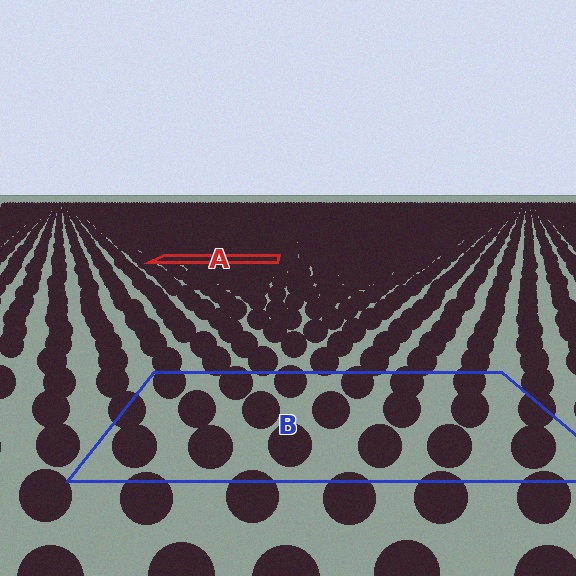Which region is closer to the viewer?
Region B is closer. The texture elements there are larger and more spread out.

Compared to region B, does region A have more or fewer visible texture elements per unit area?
Region A has more texture elements per unit area — they are packed more densely because it is farther away.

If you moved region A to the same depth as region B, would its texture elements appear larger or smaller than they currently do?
They would appear larger. At a closer depth, the same texture elements are projected at a bigger on-screen size.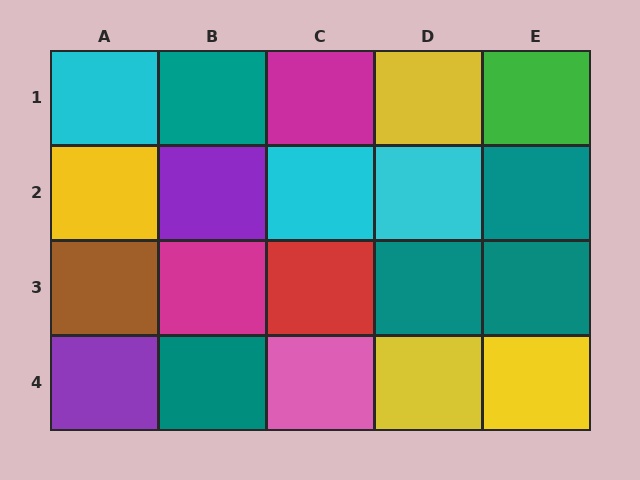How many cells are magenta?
2 cells are magenta.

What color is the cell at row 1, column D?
Yellow.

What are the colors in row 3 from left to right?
Brown, magenta, red, teal, teal.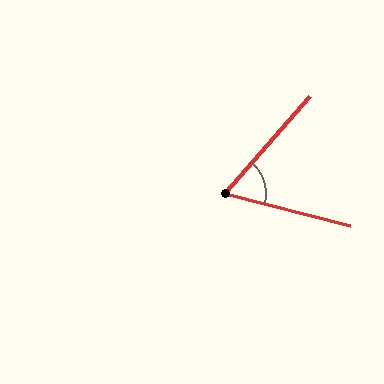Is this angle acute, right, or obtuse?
It is acute.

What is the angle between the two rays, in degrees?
Approximately 63 degrees.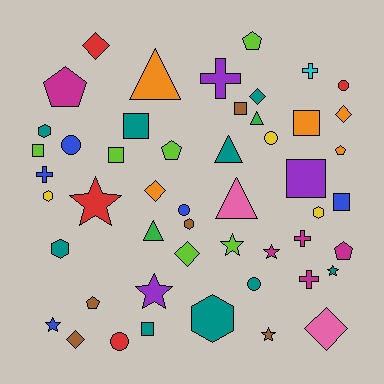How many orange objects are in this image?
There are 5 orange objects.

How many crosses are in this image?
There are 5 crosses.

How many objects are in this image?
There are 50 objects.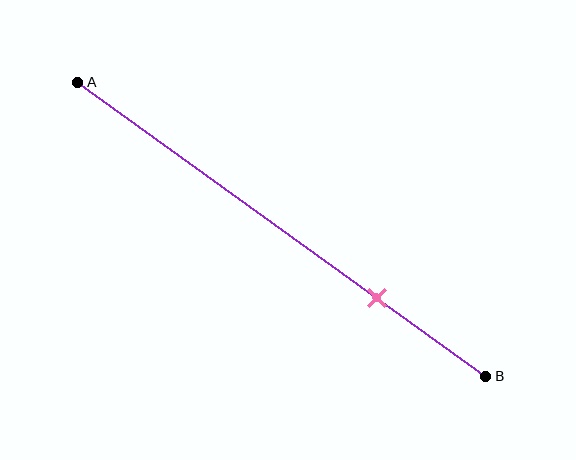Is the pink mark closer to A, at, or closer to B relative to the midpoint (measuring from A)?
The pink mark is closer to point B than the midpoint of segment AB.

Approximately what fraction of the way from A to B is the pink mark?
The pink mark is approximately 75% of the way from A to B.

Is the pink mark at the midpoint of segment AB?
No, the mark is at about 75% from A, not at the 50% midpoint.